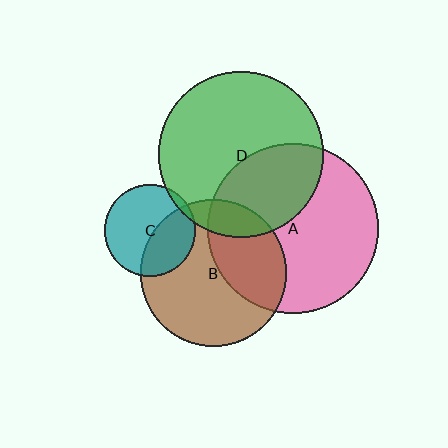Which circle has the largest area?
Circle A (pink).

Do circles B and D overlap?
Yes.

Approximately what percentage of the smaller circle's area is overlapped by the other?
Approximately 15%.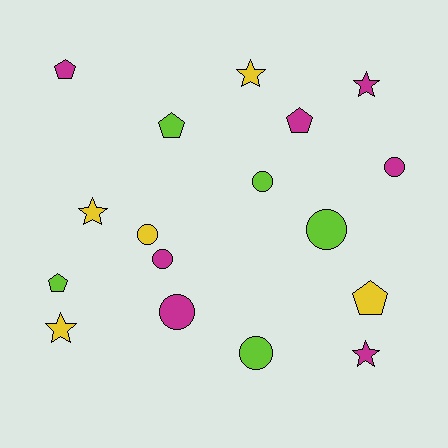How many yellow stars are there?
There are 3 yellow stars.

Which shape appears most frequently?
Circle, with 7 objects.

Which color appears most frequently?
Magenta, with 7 objects.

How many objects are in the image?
There are 17 objects.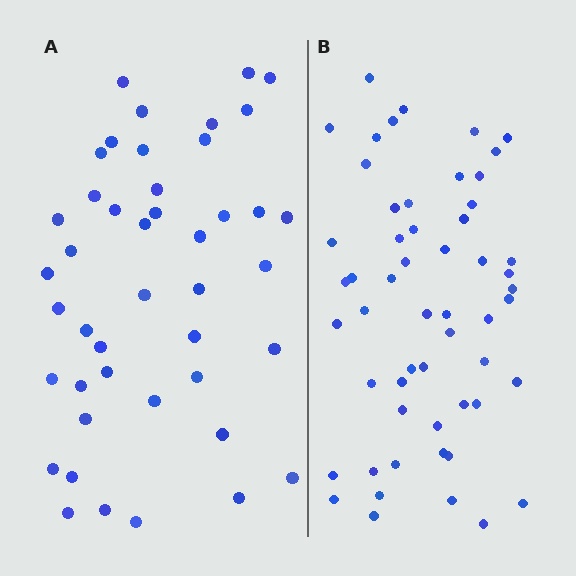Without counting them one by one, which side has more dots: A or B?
Region B (the right region) has more dots.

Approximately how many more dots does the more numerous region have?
Region B has roughly 12 or so more dots than region A.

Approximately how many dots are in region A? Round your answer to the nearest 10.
About 40 dots. (The exact count is 44, which rounds to 40.)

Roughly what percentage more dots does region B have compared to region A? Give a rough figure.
About 25% more.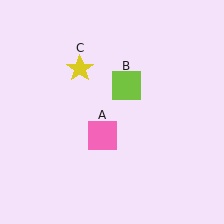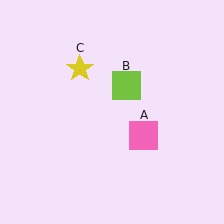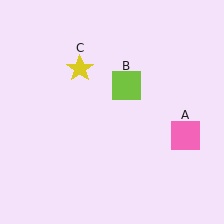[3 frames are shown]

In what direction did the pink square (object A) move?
The pink square (object A) moved right.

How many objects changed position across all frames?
1 object changed position: pink square (object A).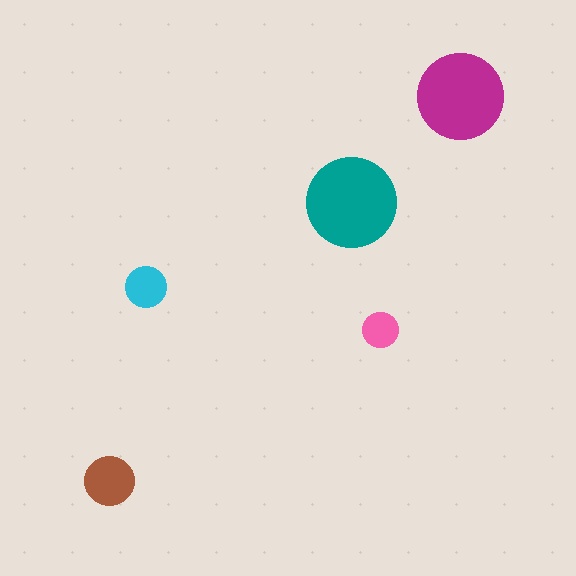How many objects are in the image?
There are 5 objects in the image.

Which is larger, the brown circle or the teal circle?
The teal one.